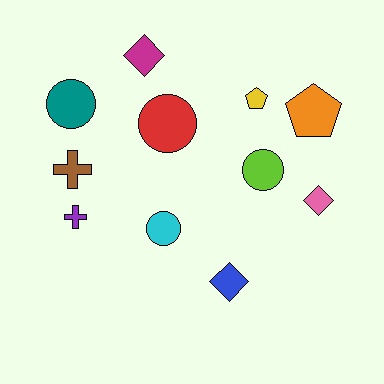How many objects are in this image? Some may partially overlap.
There are 11 objects.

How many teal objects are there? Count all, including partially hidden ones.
There is 1 teal object.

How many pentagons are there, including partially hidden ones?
There are 2 pentagons.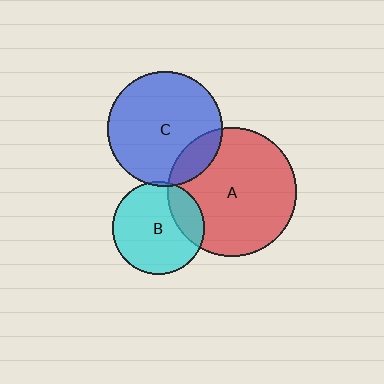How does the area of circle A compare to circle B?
Approximately 1.9 times.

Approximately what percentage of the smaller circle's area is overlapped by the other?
Approximately 15%.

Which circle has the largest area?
Circle A (red).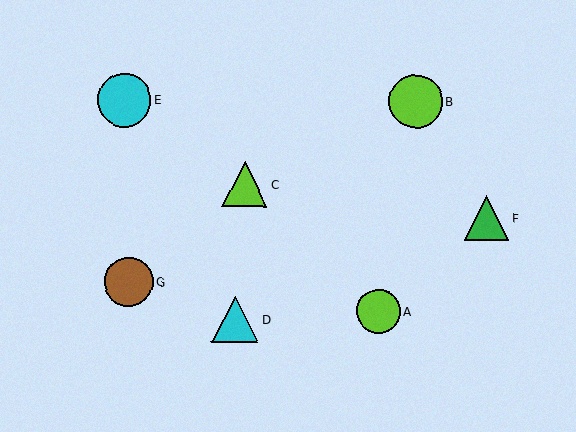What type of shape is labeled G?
Shape G is a brown circle.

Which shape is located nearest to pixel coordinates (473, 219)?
The green triangle (labeled F) at (487, 218) is nearest to that location.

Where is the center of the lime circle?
The center of the lime circle is at (379, 311).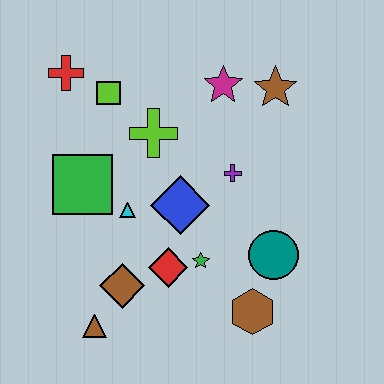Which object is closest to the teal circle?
The brown hexagon is closest to the teal circle.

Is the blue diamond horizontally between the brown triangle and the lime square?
No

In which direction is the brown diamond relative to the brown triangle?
The brown diamond is above the brown triangle.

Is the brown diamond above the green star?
No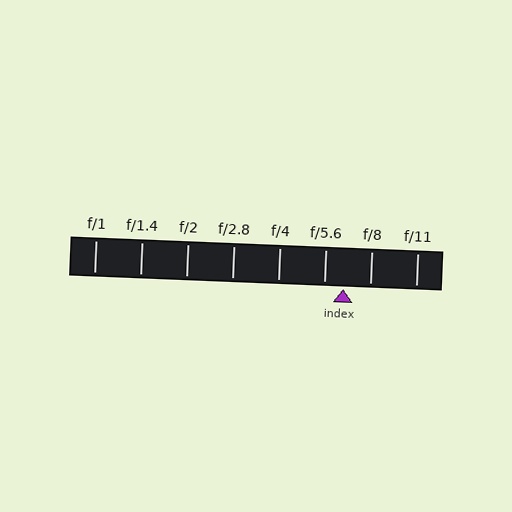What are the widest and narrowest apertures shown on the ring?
The widest aperture shown is f/1 and the narrowest is f/11.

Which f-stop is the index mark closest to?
The index mark is closest to f/5.6.